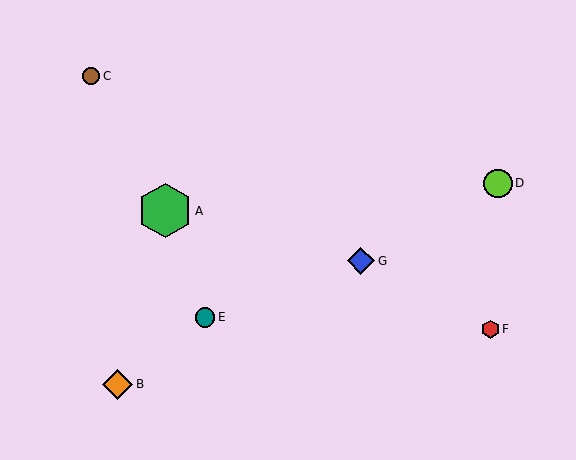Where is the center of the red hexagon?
The center of the red hexagon is at (490, 329).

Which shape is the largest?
The green hexagon (labeled A) is the largest.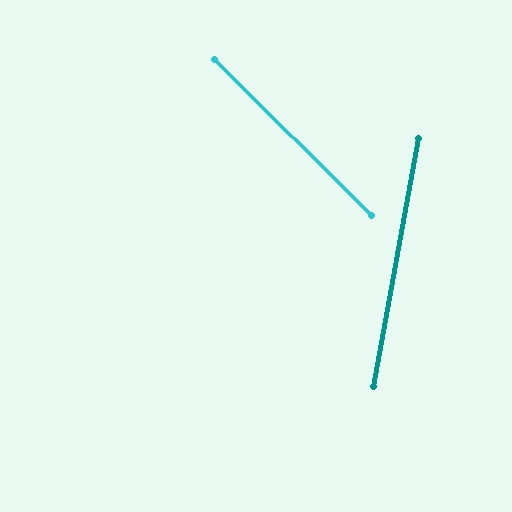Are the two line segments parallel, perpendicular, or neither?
Neither parallel nor perpendicular — they differ by about 55°.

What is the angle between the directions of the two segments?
Approximately 55 degrees.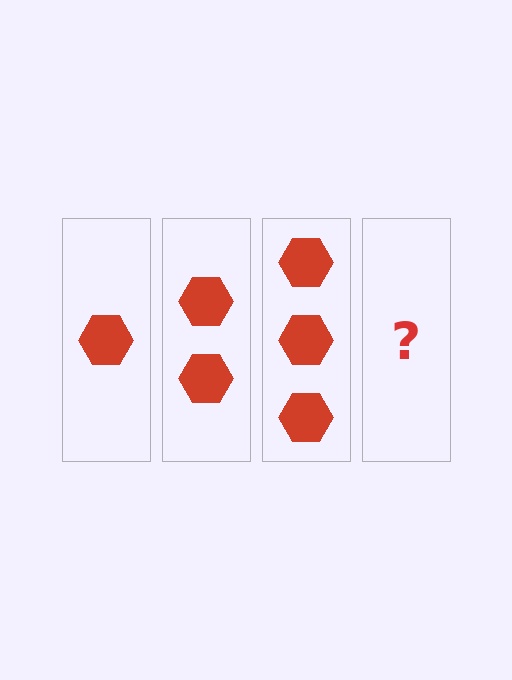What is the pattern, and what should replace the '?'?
The pattern is that each step adds one more hexagon. The '?' should be 4 hexagons.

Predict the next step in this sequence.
The next step is 4 hexagons.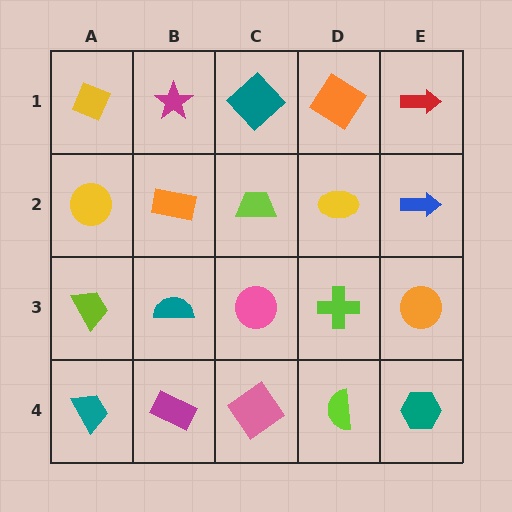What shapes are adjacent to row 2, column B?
A magenta star (row 1, column B), a teal semicircle (row 3, column B), a yellow circle (row 2, column A), a lime trapezoid (row 2, column C).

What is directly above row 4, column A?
A lime trapezoid.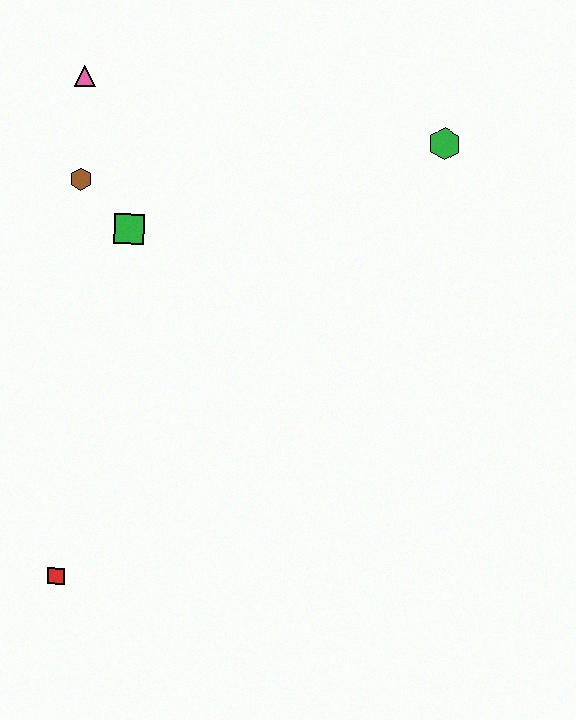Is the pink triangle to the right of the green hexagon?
No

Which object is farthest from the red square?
The green hexagon is farthest from the red square.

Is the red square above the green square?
No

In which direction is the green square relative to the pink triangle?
The green square is below the pink triangle.